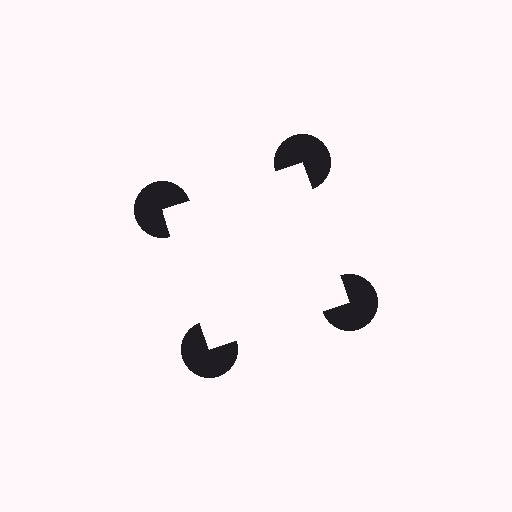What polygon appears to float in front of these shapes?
An illusory square — its edges are inferred from the aligned wedge cuts in the pac-man discs, not physically drawn.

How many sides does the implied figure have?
4 sides.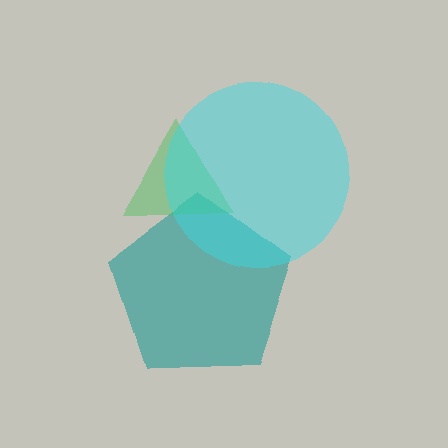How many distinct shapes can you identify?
There are 3 distinct shapes: a teal pentagon, a green triangle, a cyan circle.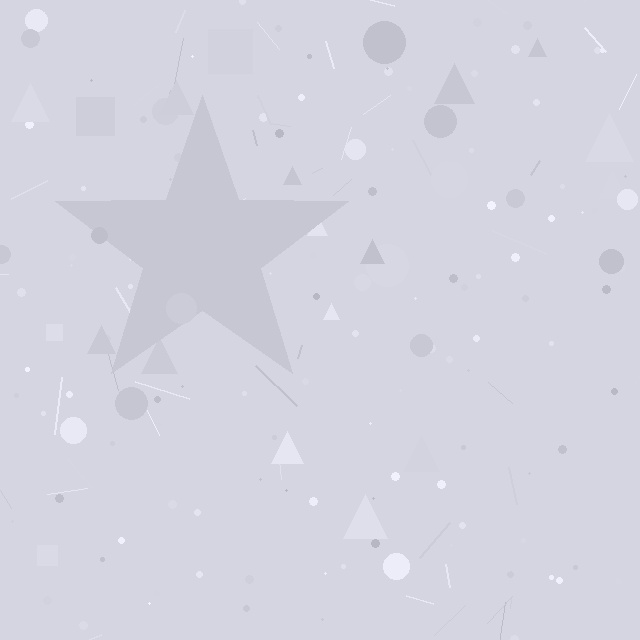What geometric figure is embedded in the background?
A star is embedded in the background.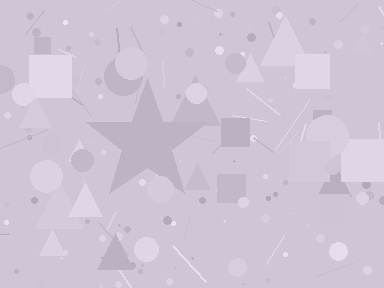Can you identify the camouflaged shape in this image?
The camouflaged shape is a star.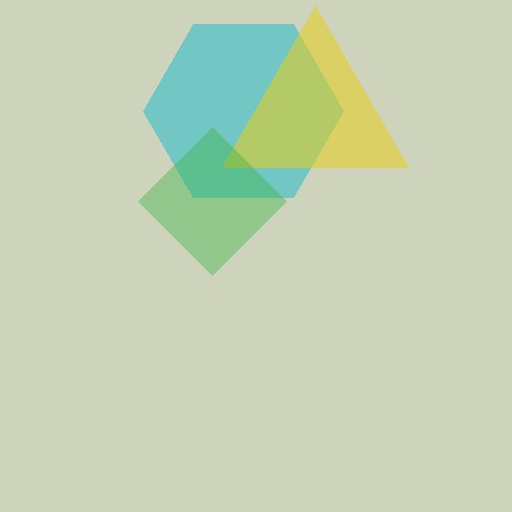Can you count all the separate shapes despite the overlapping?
Yes, there are 3 separate shapes.